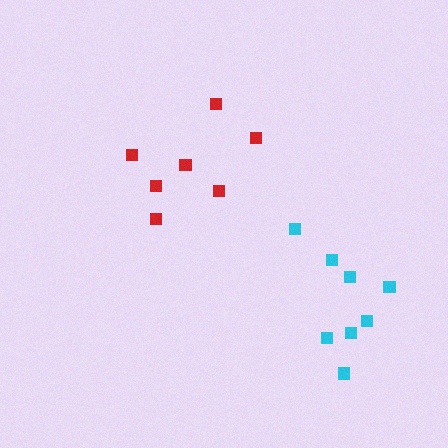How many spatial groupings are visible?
There are 2 spatial groupings.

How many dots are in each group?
Group 1: 8 dots, Group 2: 7 dots (15 total).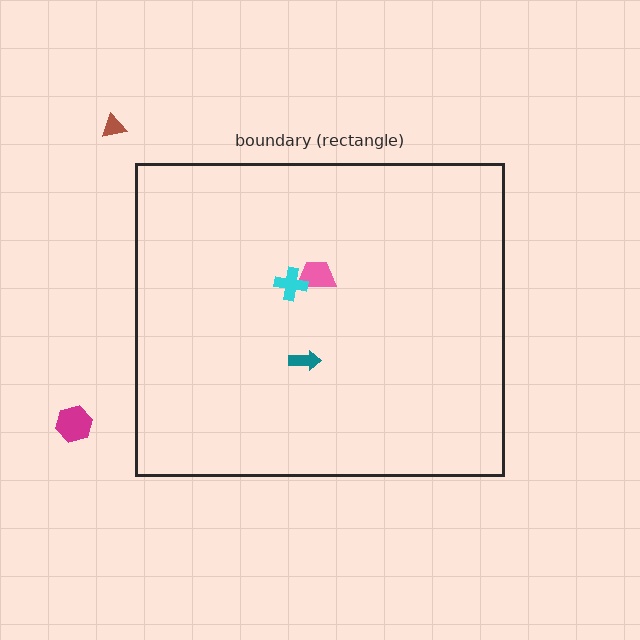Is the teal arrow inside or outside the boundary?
Inside.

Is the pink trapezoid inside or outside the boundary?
Inside.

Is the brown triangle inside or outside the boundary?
Outside.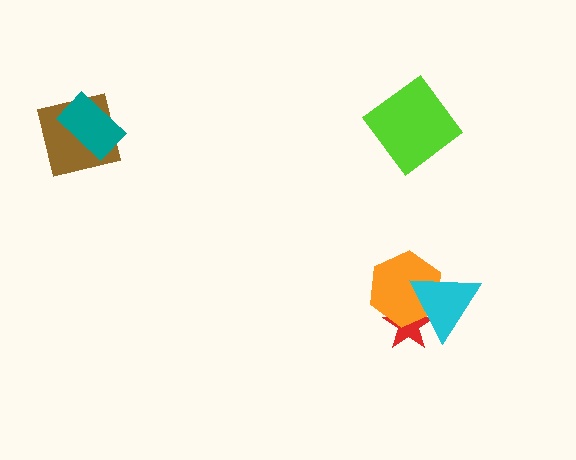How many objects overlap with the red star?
2 objects overlap with the red star.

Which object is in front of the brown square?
The teal rectangle is in front of the brown square.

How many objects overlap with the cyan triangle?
2 objects overlap with the cyan triangle.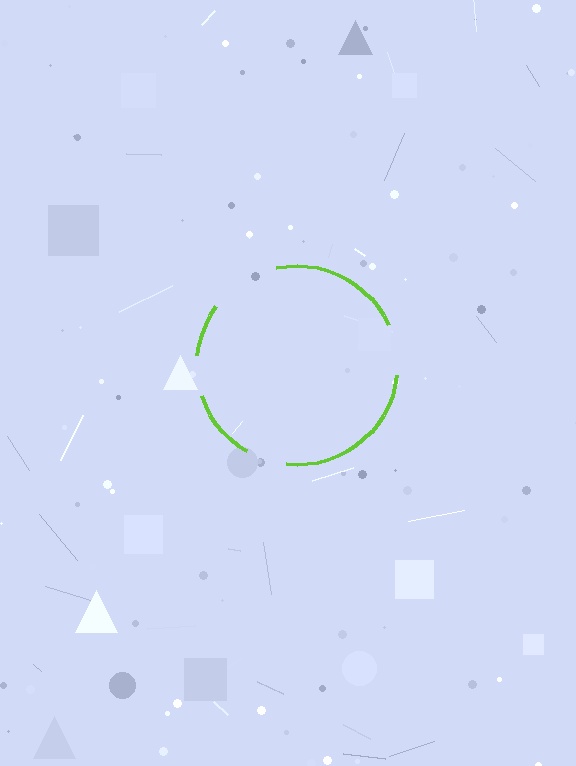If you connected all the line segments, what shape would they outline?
They would outline a circle.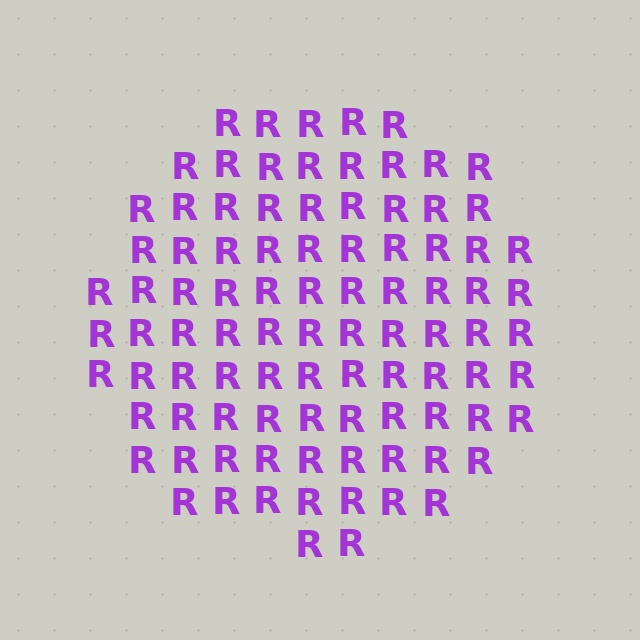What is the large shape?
The large shape is a circle.